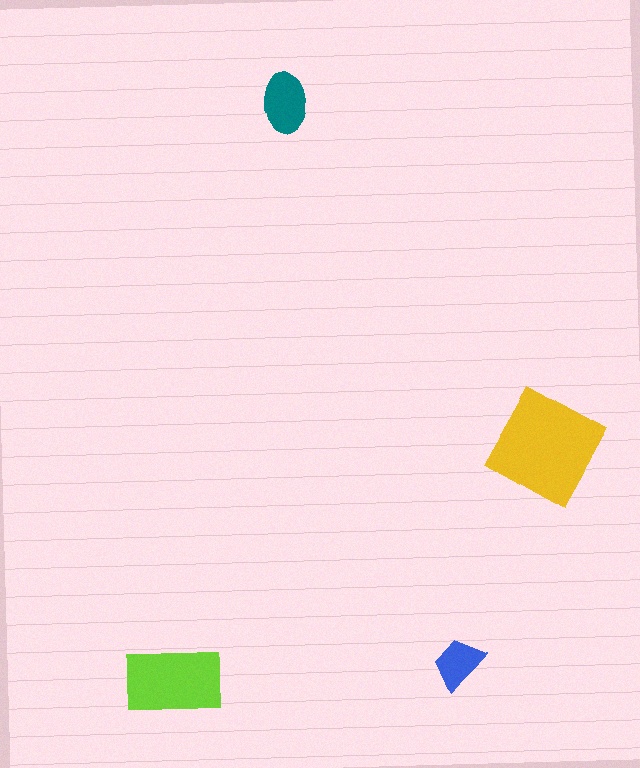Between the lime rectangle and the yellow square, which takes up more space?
The yellow square.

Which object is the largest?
The yellow square.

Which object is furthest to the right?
The yellow square is rightmost.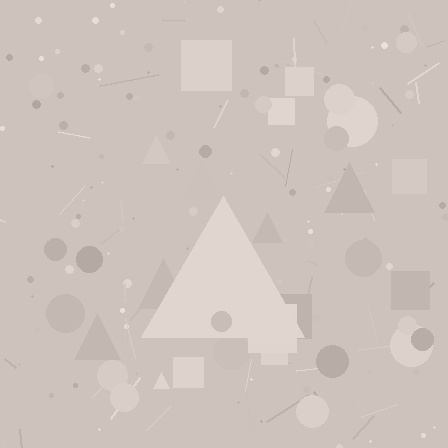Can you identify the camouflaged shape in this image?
The camouflaged shape is a triangle.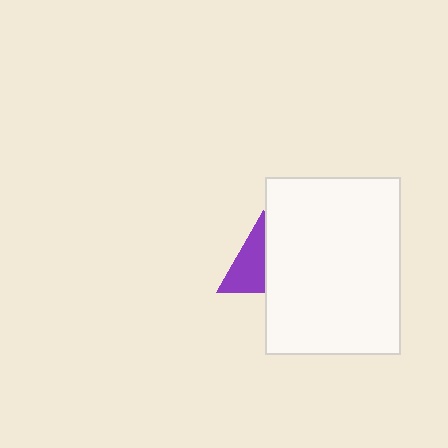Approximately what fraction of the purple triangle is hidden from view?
Roughly 46% of the purple triangle is hidden behind the white rectangle.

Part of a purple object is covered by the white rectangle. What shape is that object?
It is a triangle.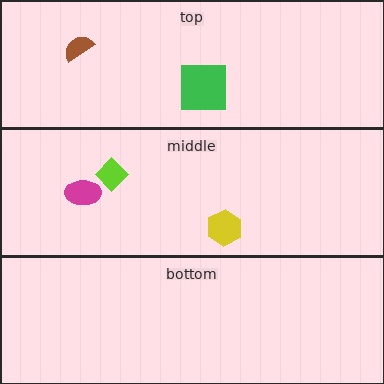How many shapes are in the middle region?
3.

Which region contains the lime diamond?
The middle region.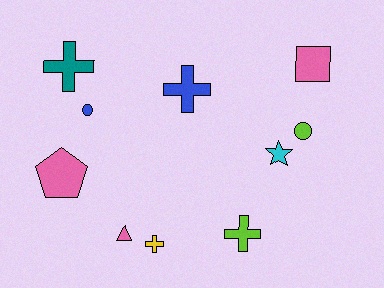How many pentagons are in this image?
There is 1 pentagon.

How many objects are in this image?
There are 10 objects.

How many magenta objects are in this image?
There are no magenta objects.